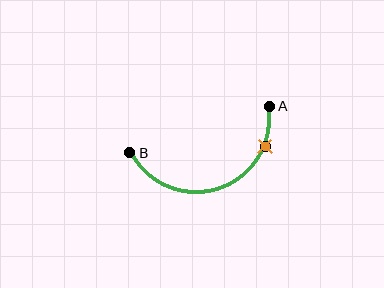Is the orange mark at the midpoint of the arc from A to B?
No. The orange mark lies on the arc but is closer to endpoint A. The arc midpoint would be at the point on the curve equidistant along the arc from both A and B.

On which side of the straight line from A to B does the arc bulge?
The arc bulges below the straight line connecting A and B.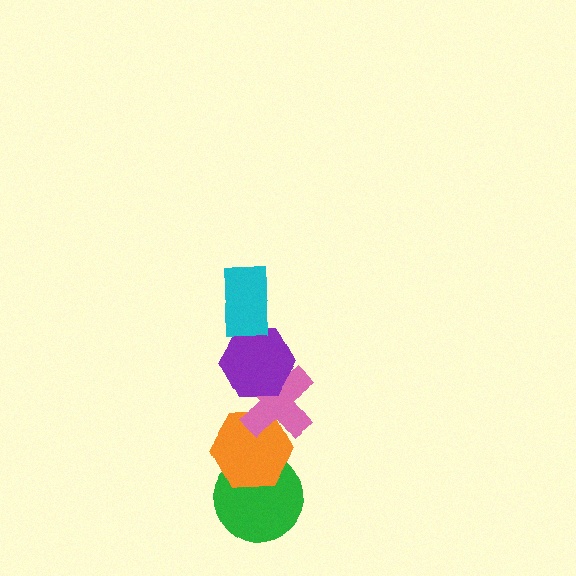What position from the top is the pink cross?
The pink cross is 3rd from the top.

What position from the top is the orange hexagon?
The orange hexagon is 4th from the top.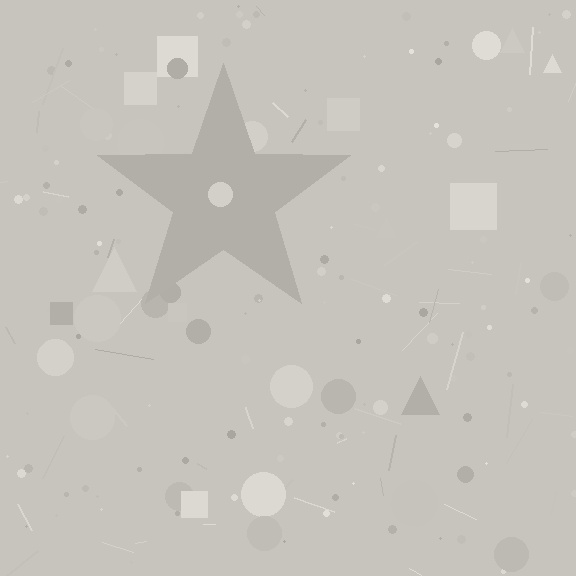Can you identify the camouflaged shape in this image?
The camouflaged shape is a star.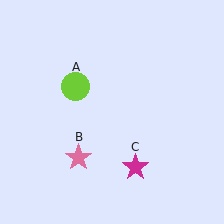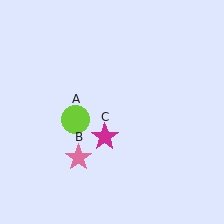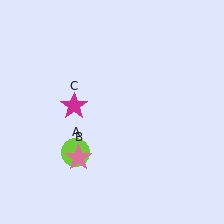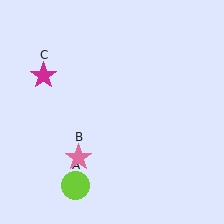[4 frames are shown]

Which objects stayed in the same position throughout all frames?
Pink star (object B) remained stationary.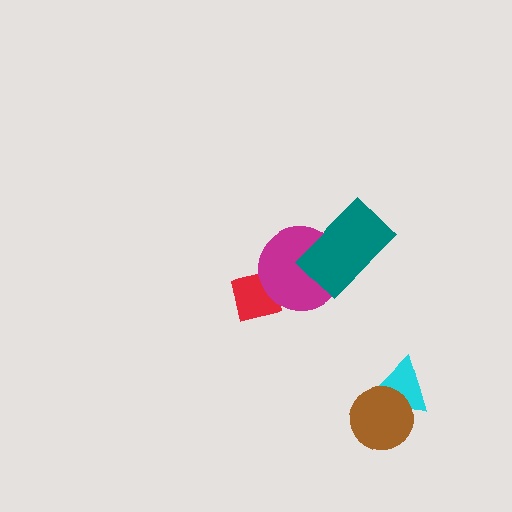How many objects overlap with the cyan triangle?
1 object overlaps with the cyan triangle.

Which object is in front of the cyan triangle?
The brown circle is in front of the cyan triangle.